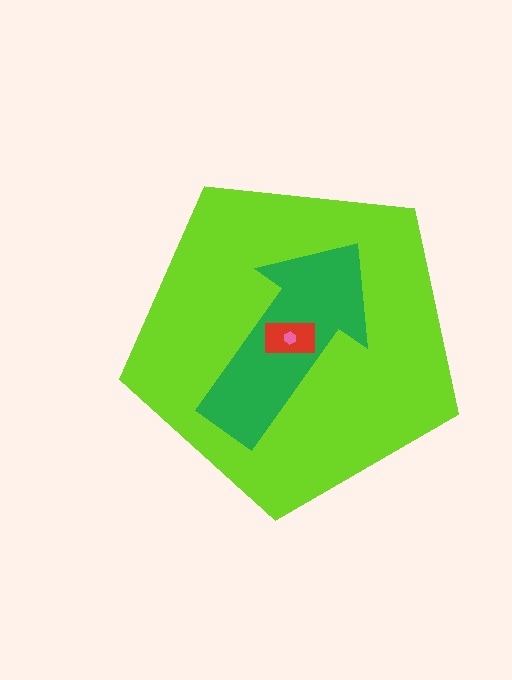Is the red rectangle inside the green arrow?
Yes.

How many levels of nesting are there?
4.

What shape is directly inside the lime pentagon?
The green arrow.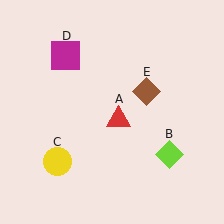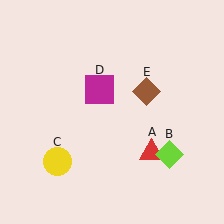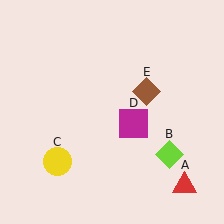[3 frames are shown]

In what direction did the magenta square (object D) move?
The magenta square (object D) moved down and to the right.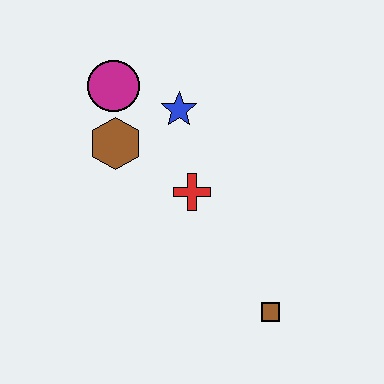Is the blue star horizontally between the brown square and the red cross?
No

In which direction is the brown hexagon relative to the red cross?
The brown hexagon is to the left of the red cross.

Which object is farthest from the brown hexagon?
The brown square is farthest from the brown hexagon.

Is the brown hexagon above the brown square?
Yes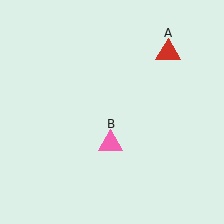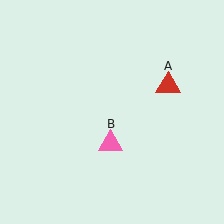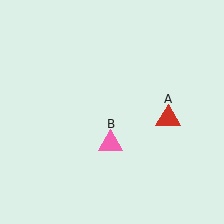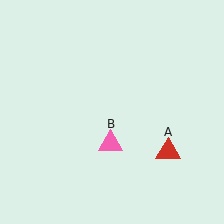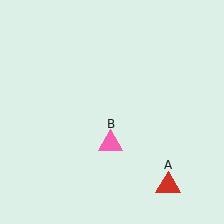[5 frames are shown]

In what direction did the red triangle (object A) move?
The red triangle (object A) moved down.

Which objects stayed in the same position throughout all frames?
Pink triangle (object B) remained stationary.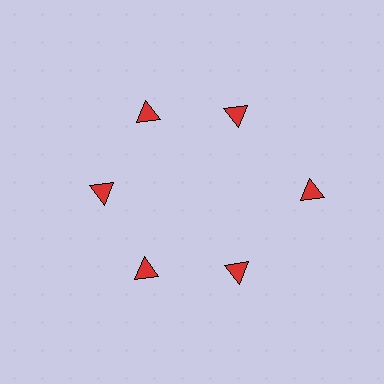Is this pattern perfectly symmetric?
No. The 6 red triangles are arranged in a ring, but one element near the 3 o'clock position is pushed outward from the center, breaking the 6-fold rotational symmetry.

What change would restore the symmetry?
The symmetry would be restored by moving it inward, back onto the ring so that all 6 triangles sit at equal angles and equal distance from the center.